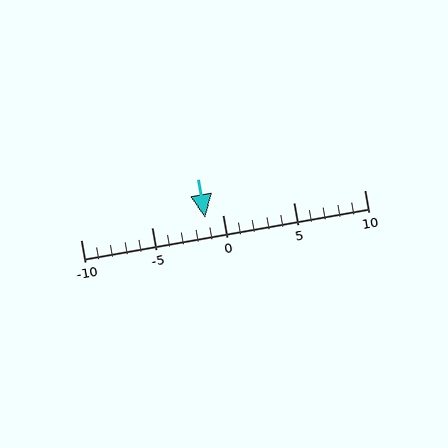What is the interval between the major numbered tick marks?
The major tick marks are spaced 5 units apart.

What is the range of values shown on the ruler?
The ruler shows values from -10 to 10.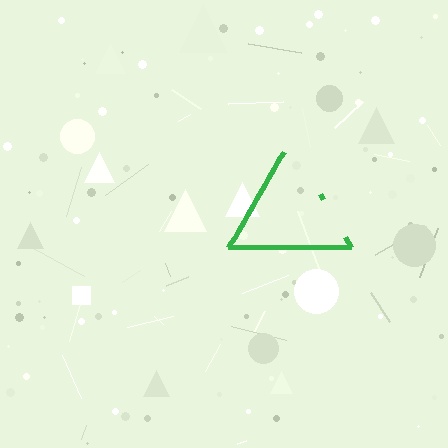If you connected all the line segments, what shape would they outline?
They would outline a triangle.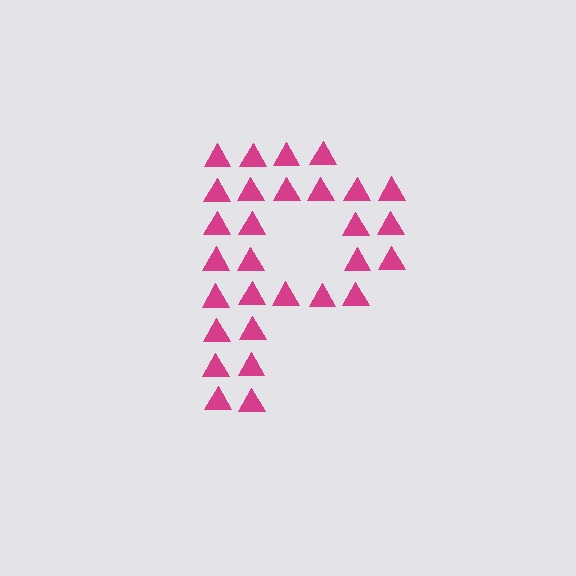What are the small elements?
The small elements are triangles.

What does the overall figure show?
The overall figure shows the letter P.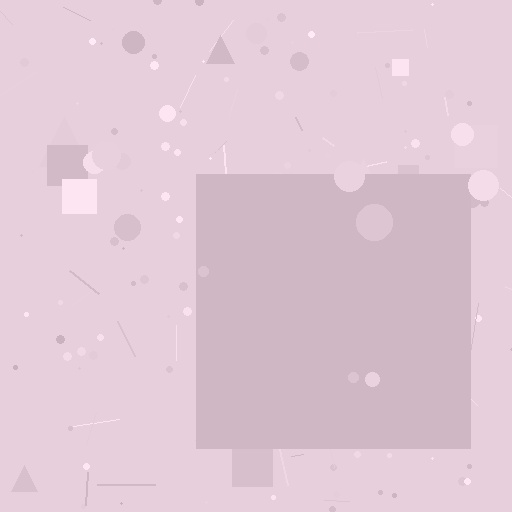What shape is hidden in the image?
A square is hidden in the image.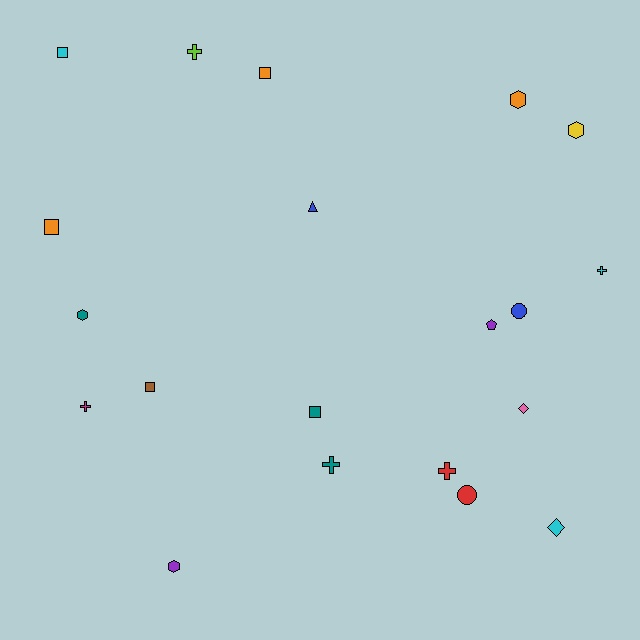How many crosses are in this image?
There are 5 crosses.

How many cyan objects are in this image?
There are 3 cyan objects.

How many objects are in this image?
There are 20 objects.